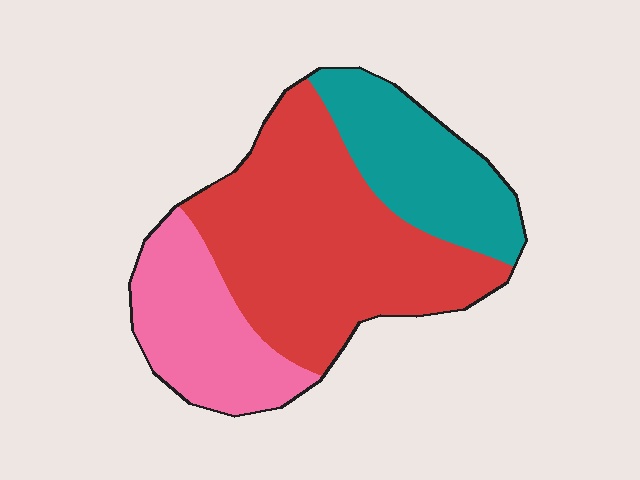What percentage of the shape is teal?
Teal covers 24% of the shape.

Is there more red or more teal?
Red.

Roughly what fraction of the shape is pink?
Pink covers 24% of the shape.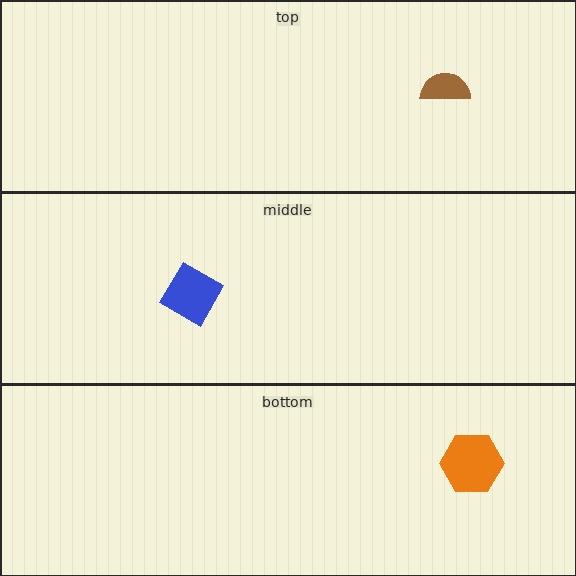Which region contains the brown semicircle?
The top region.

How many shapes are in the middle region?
1.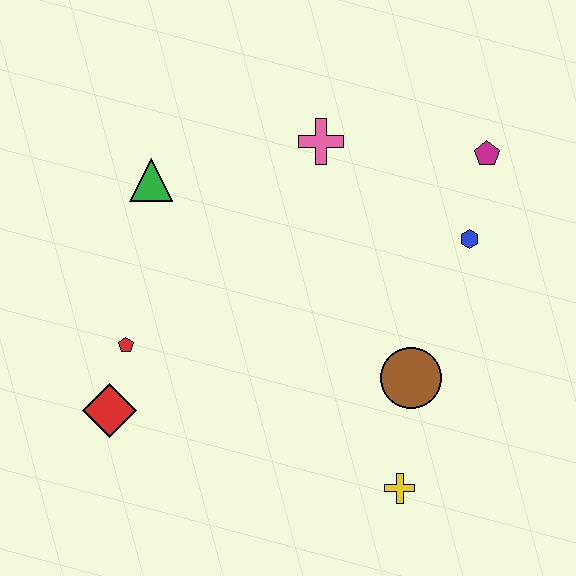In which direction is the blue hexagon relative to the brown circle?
The blue hexagon is above the brown circle.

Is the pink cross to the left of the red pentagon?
No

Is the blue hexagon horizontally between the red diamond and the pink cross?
No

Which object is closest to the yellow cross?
The brown circle is closest to the yellow cross.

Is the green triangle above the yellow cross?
Yes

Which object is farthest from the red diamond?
The magenta pentagon is farthest from the red diamond.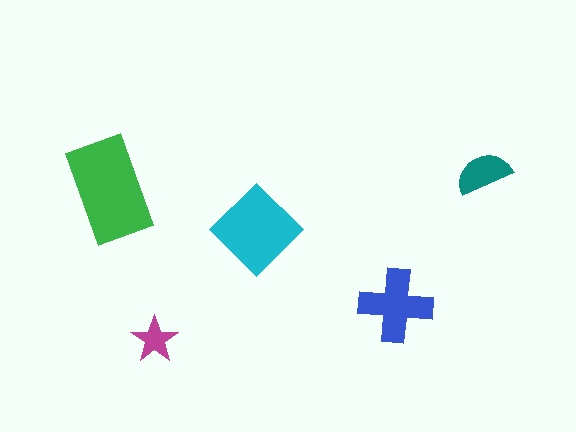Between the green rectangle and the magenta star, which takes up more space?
The green rectangle.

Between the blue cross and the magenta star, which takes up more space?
The blue cross.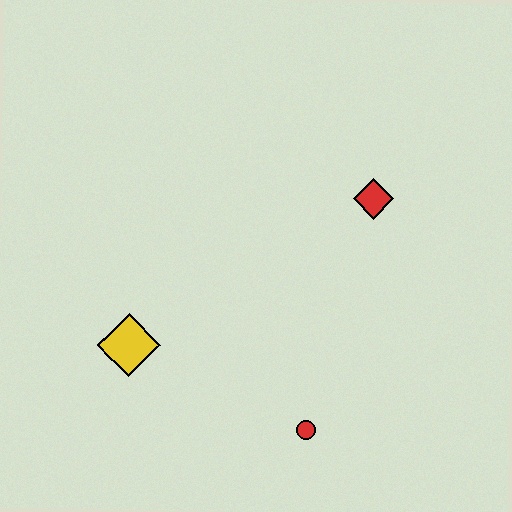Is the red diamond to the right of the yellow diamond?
Yes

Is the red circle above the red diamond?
No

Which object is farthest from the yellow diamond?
The red diamond is farthest from the yellow diamond.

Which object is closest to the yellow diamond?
The red circle is closest to the yellow diamond.